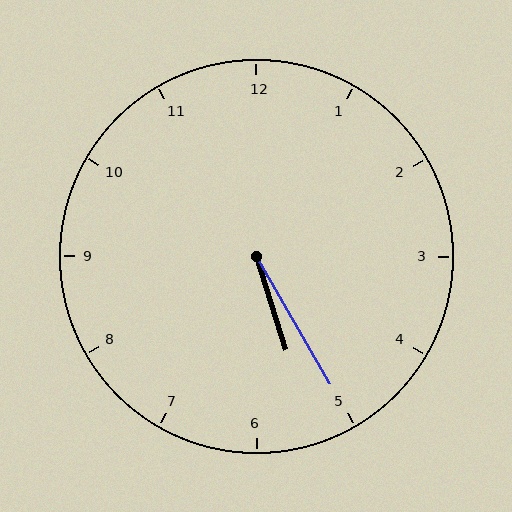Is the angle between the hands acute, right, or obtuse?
It is acute.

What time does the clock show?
5:25.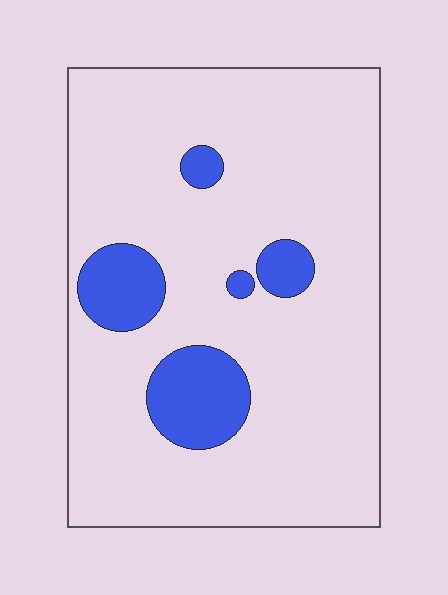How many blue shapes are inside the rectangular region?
5.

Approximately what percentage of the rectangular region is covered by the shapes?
Approximately 15%.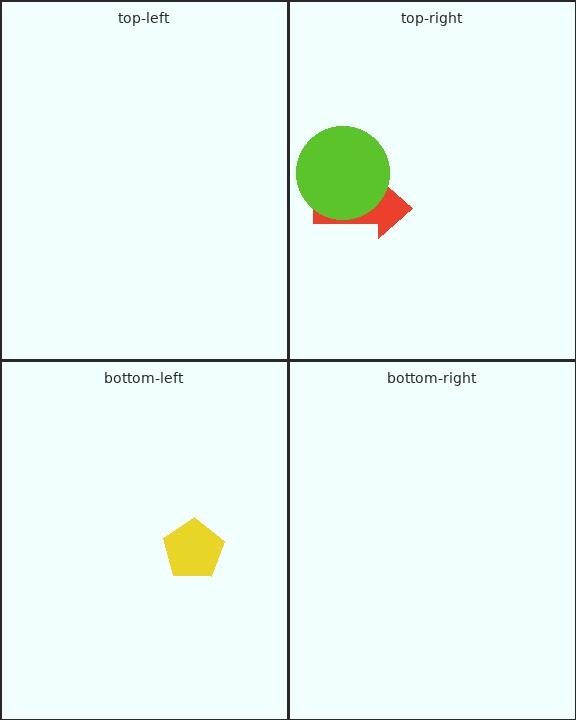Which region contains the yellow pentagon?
The bottom-left region.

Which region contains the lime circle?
The top-right region.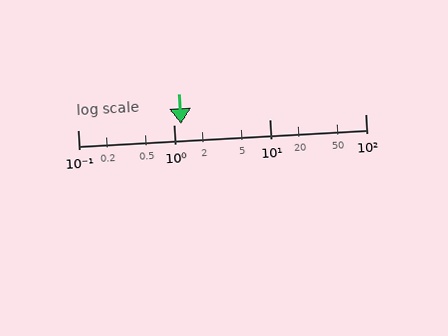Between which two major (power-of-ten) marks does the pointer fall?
The pointer is between 1 and 10.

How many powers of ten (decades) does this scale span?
The scale spans 3 decades, from 0.1 to 100.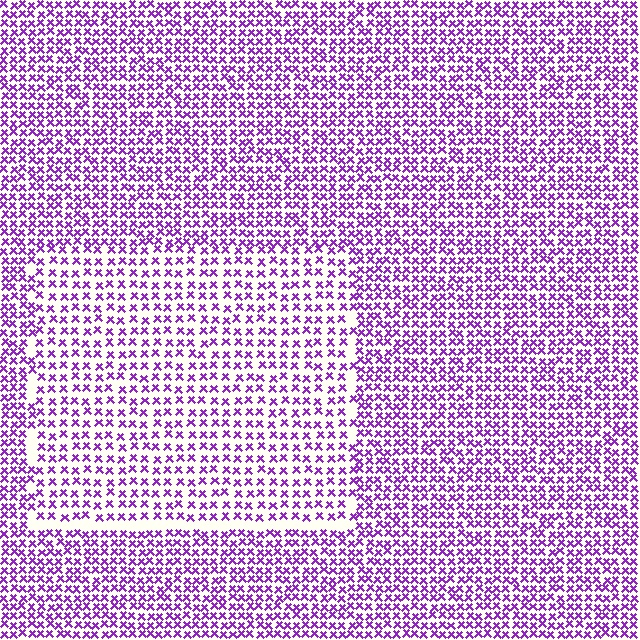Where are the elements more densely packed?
The elements are more densely packed outside the rectangle boundary.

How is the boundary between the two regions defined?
The boundary is defined by a change in element density (approximately 1.6x ratio). All elements are the same color, size, and shape.